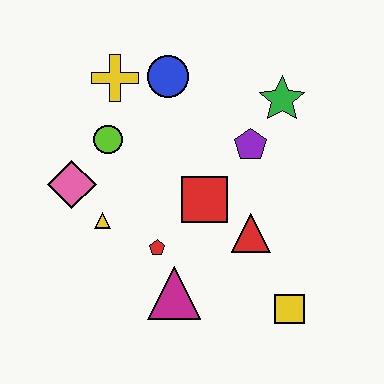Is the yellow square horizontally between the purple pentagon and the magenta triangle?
No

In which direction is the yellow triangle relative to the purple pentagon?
The yellow triangle is to the left of the purple pentagon.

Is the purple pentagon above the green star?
No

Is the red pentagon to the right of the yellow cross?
Yes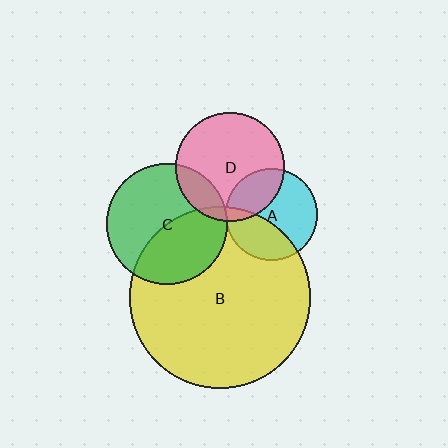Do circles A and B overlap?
Yes.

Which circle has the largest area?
Circle B (yellow).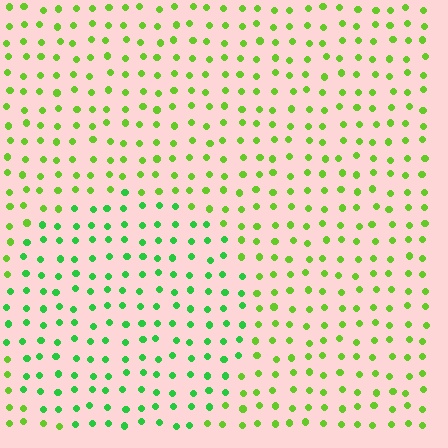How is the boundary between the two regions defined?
The boundary is defined purely by a slight shift in hue (about 31 degrees). Spacing, size, and orientation are identical on both sides.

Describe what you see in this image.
The image is filled with small lime elements in a uniform arrangement. A circle-shaped region is visible where the elements are tinted to a slightly different hue, forming a subtle color boundary.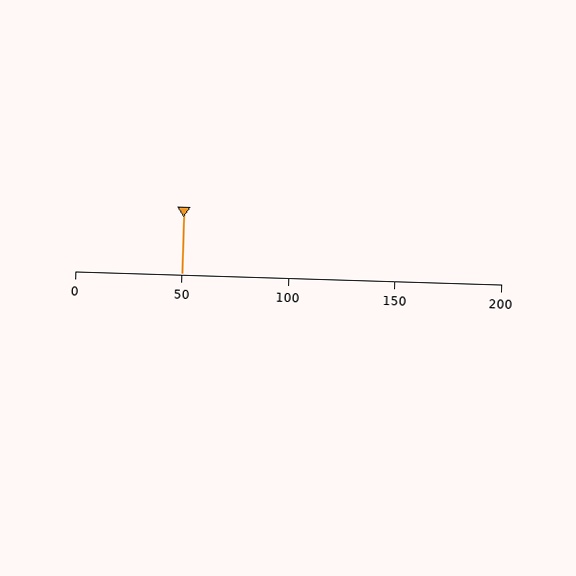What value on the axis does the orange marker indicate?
The marker indicates approximately 50.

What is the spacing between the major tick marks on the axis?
The major ticks are spaced 50 apart.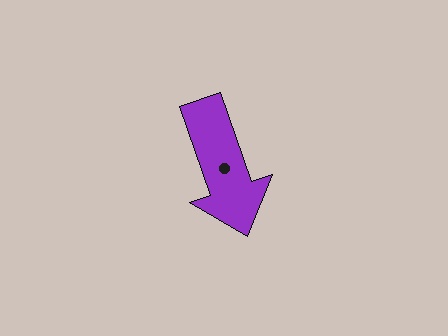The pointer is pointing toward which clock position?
Roughly 5 o'clock.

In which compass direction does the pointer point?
South.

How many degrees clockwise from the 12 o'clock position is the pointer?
Approximately 161 degrees.